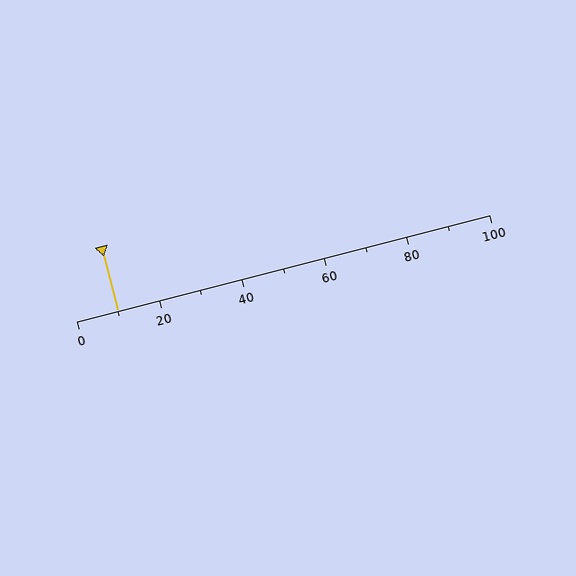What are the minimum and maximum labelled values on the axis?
The axis runs from 0 to 100.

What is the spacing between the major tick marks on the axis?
The major ticks are spaced 20 apart.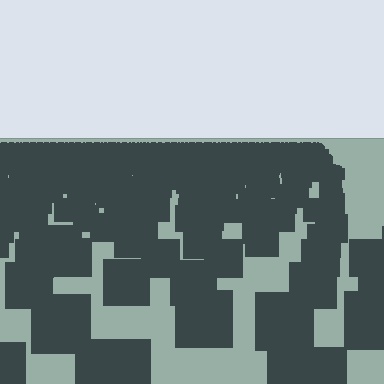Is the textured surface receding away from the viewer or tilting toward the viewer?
The surface is receding away from the viewer. Texture elements get smaller and denser toward the top.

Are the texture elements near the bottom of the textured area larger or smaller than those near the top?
Larger. Near the bottom, elements are closer to the viewer and appear at a bigger on-screen size.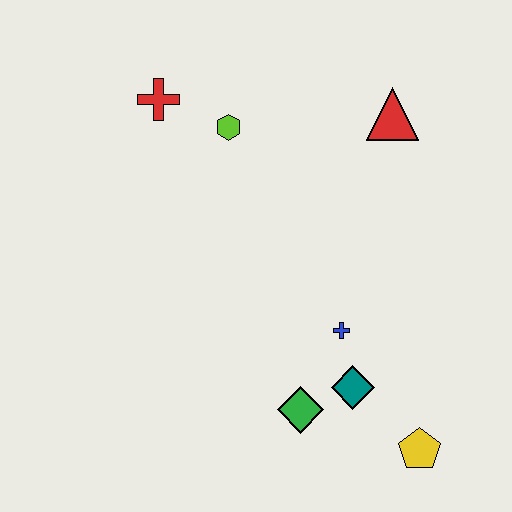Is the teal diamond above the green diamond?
Yes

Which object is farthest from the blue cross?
The red cross is farthest from the blue cross.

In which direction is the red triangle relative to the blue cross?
The red triangle is above the blue cross.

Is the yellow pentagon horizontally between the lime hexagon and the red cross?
No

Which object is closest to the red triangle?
The lime hexagon is closest to the red triangle.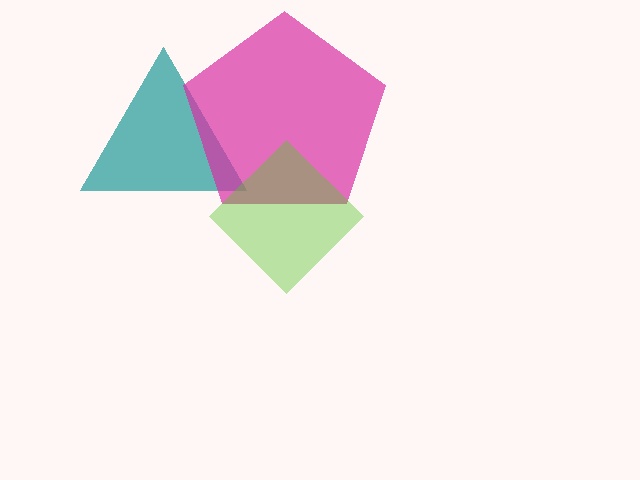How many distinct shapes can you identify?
There are 3 distinct shapes: a teal triangle, a magenta pentagon, a lime diamond.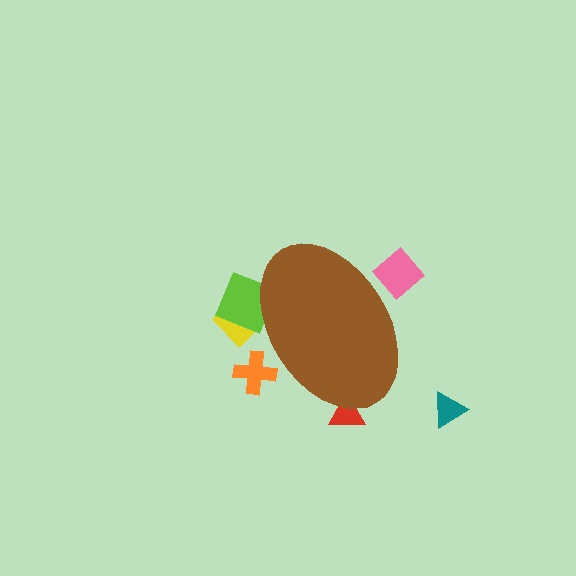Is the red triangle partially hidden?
Yes, the red triangle is partially hidden behind the brown ellipse.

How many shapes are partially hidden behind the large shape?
5 shapes are partially hidden.